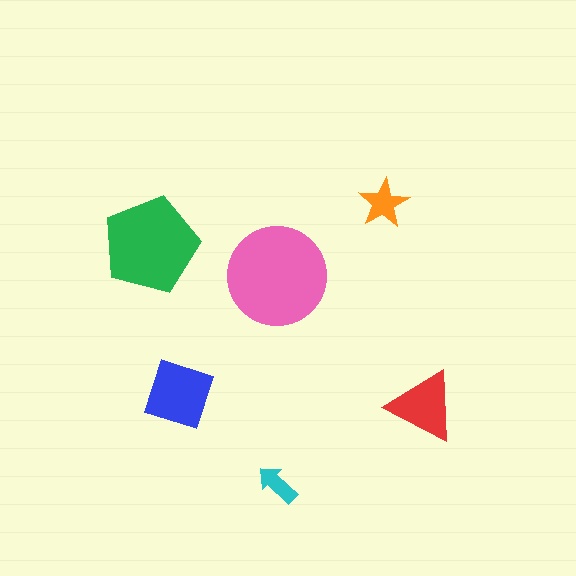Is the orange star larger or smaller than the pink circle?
Smaller.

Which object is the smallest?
The cyan arrow.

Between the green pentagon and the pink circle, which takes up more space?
The pink circle.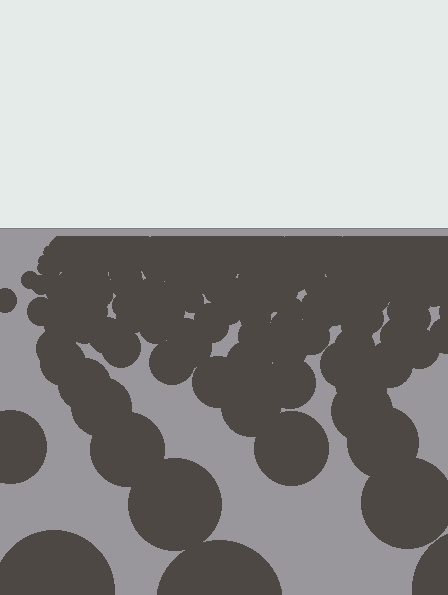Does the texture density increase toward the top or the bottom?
Density increases toward the top.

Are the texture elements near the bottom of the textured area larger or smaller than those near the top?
Larger. Near the bottom, elements are closer to the viewer and appear at a bigger on-screen size.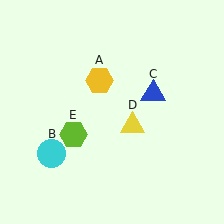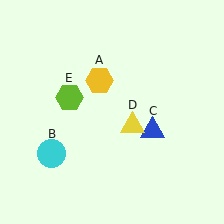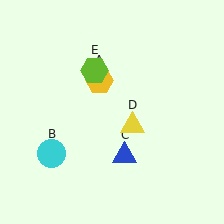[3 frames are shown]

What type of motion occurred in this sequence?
The blue triangle (object C), lime hexagon (object E) rotated clockwise around the center of the scene.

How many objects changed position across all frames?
2 objects changed position: blue triangle (object C), lime hexagon (object E).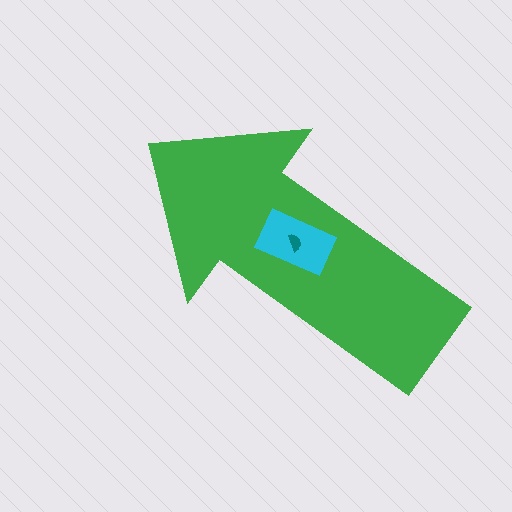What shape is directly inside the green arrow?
The cyan rectangle.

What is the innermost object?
The teal semicircle.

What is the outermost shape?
The green arrow.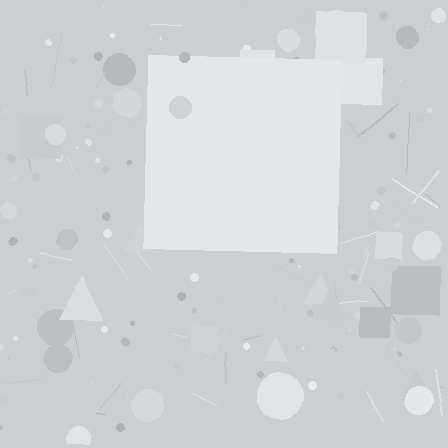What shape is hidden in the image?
A square is hidden in the image.